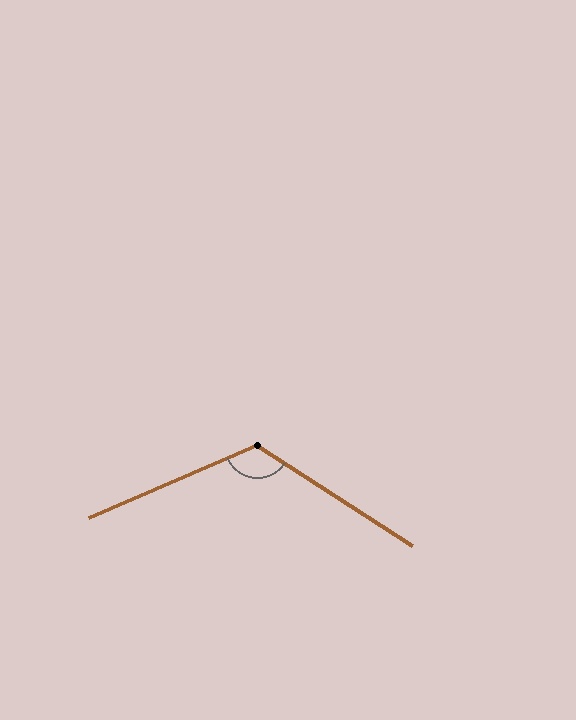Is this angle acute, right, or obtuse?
It is obtuse.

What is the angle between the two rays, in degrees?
Approximately 124 degrees.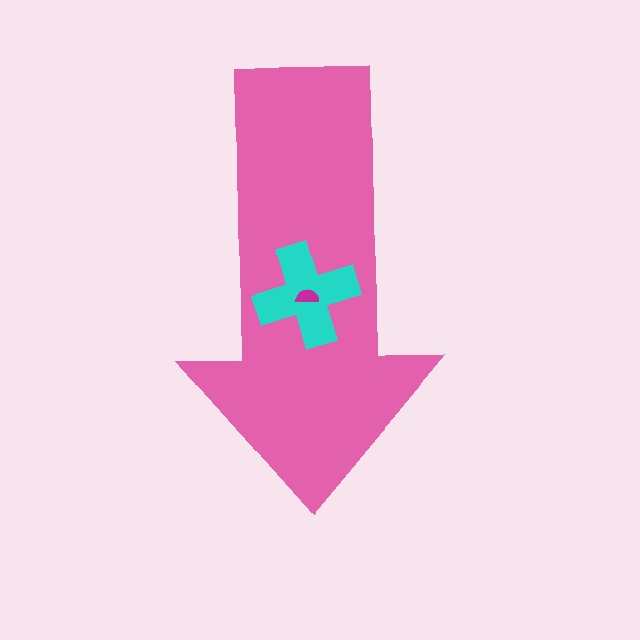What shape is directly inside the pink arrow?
The cyan cross.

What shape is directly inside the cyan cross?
The magenta semicircle.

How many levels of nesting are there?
3.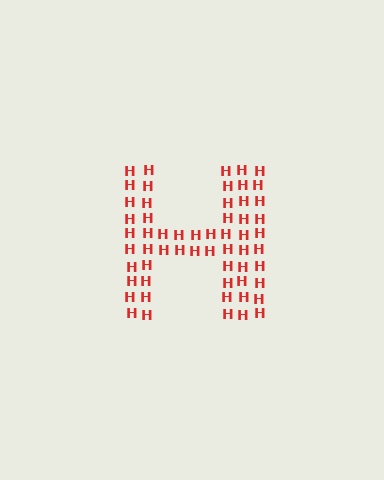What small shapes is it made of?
It is made of small letter H's.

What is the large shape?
The large shape is the letter H.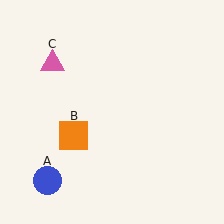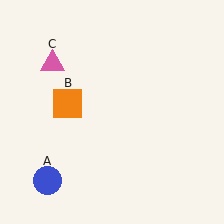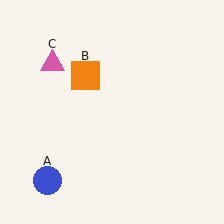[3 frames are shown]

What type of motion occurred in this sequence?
The orange square (object B) rotated clockwise around the center of the scene.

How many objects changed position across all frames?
1 object changed position: orange square (object B).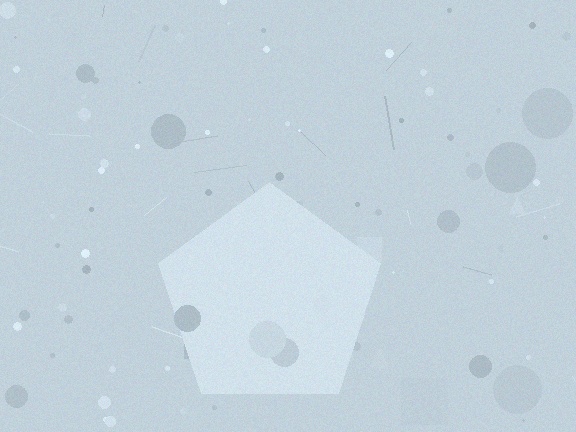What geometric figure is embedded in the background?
A pentagon is embedded in the background.